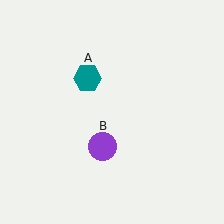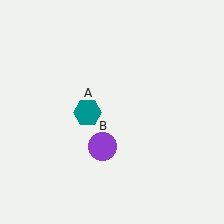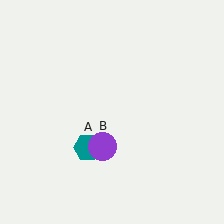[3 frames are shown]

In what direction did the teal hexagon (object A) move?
The teal hexagon (object A) moved down.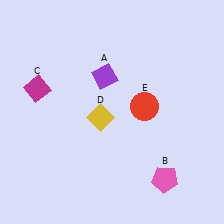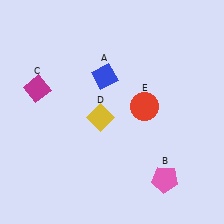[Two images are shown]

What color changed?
The diamond (A) changed from purple in Image 1 to blue in Image 2.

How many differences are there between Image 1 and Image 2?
There is 1 difference between the two images.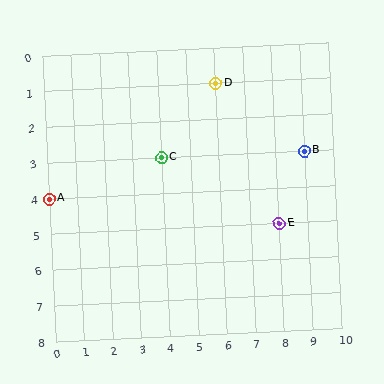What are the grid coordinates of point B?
Point B is at grid coordinates (9, 3).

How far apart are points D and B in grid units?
Points D and B are 3 columns and 2 rows apart (about 3.6 grid units diagonally).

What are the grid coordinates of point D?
Point D is at grid coordinates (6, 1).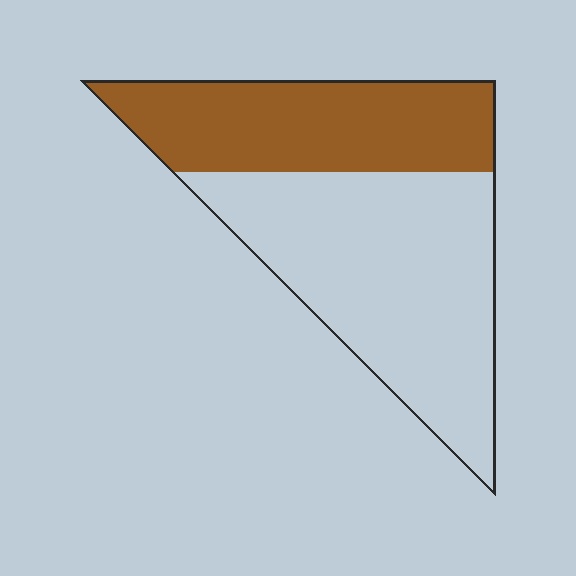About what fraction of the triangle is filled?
About two fifths (2/5).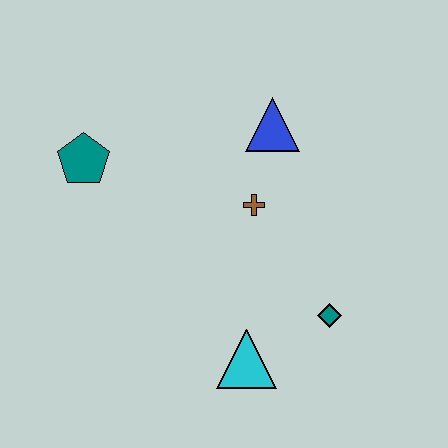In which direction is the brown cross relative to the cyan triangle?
The brown cross is above the cyan triangle.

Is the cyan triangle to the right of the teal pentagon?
Yes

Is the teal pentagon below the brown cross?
No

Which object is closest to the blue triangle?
The brown cross is closest to the blue triangle.